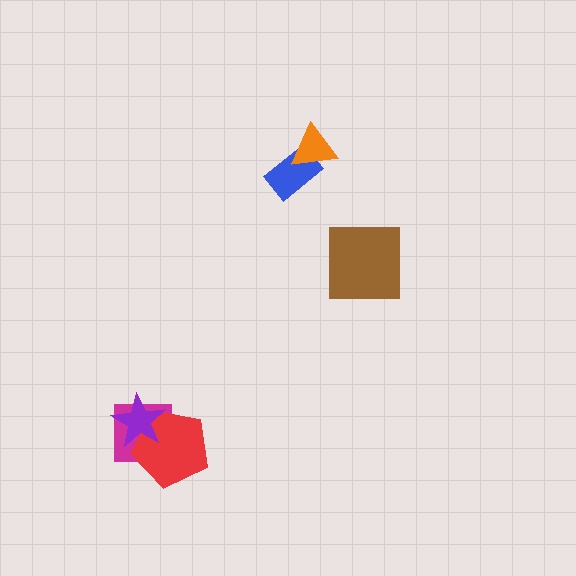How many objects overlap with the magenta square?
2 objects overlap with the magenta square.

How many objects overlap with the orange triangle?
1 object overlaps with the orange triangle.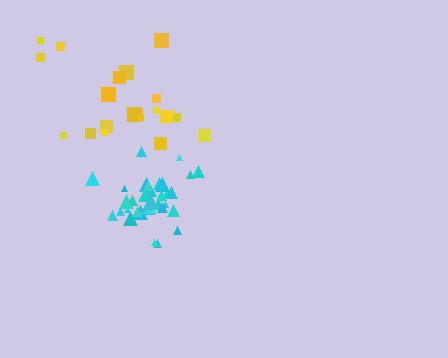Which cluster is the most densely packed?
Cyan.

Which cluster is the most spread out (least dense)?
Yellow.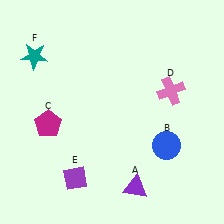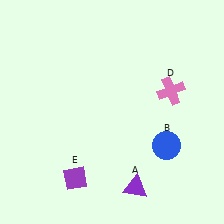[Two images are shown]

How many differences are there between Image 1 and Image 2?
There are 2 differences between the two images.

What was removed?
The teal star (F), the magenta pentagon (C) were removed in Image 2.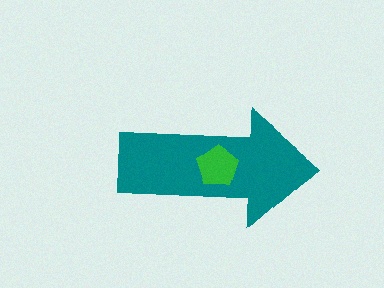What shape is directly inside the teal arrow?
The green pentagon.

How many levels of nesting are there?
2.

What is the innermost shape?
The green pentagon.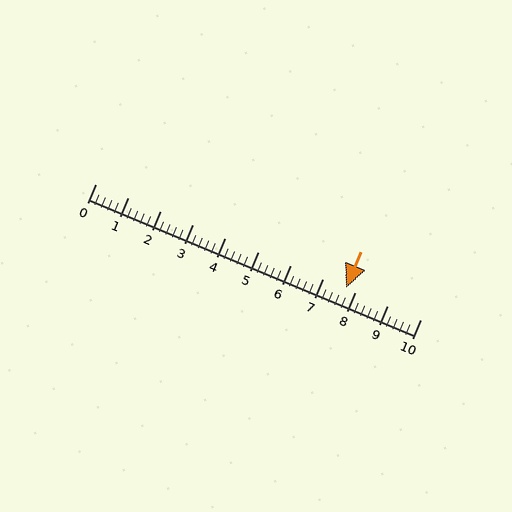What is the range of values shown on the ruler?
The ruler shows values from 0 to 10.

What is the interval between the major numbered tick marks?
The major tick marks are spaced 1 units apart.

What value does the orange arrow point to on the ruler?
The orange arrow points to approximately 7.7.